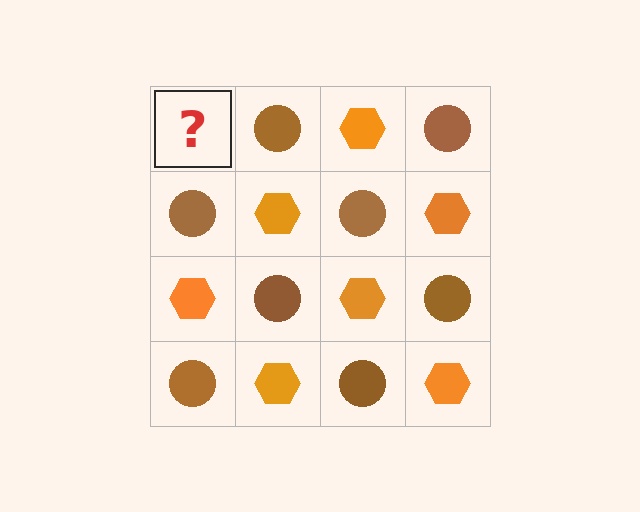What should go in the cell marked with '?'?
The missing cell should contain an orange hexagon.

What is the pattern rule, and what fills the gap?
The rule is that it alternates orange hexagon and brown circle in a checkerboard pattern. The gap should be filled with an orange hexagon.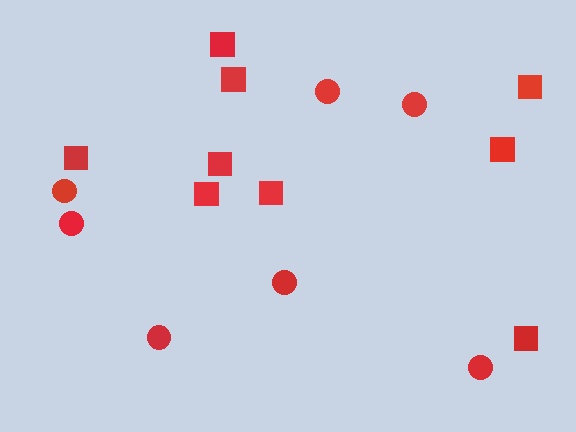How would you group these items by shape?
There are 2 groups: one group of squares (9) and one group of circles (7).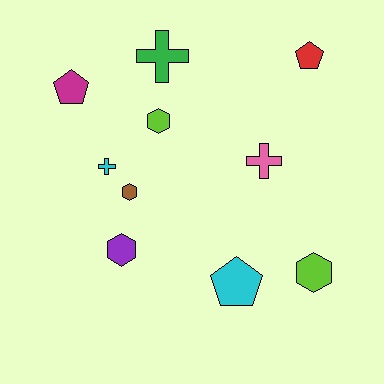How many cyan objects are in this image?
There are 2 cyan objects.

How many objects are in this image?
There are 10 objects.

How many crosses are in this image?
There are 3 crosses.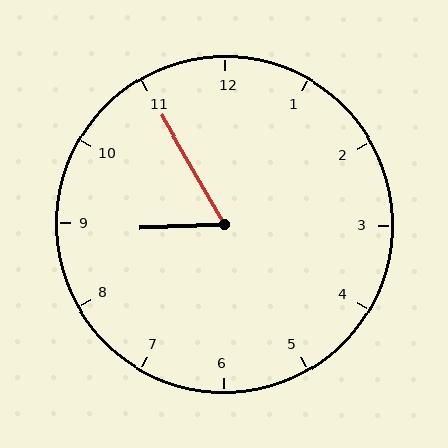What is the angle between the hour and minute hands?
Approximately 62 degrees.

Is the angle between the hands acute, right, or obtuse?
It is acute.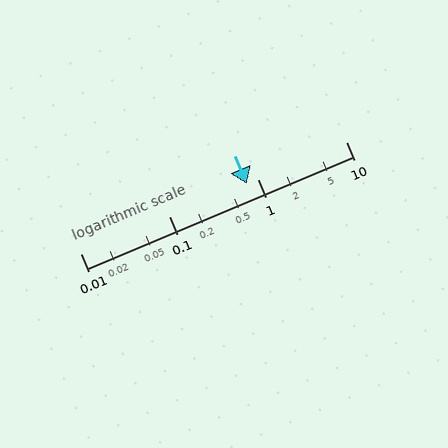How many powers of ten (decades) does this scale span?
The scale spans 3 decades, from 0.01 to 10.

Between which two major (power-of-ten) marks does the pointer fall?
The pointer is between 0.1 and 1.